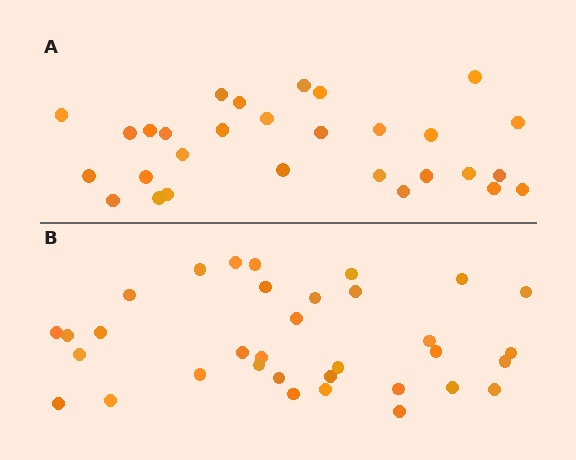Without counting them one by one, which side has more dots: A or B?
Region B (the bottom region) has more dots.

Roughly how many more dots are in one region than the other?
Region B has about 5 more dots than region A.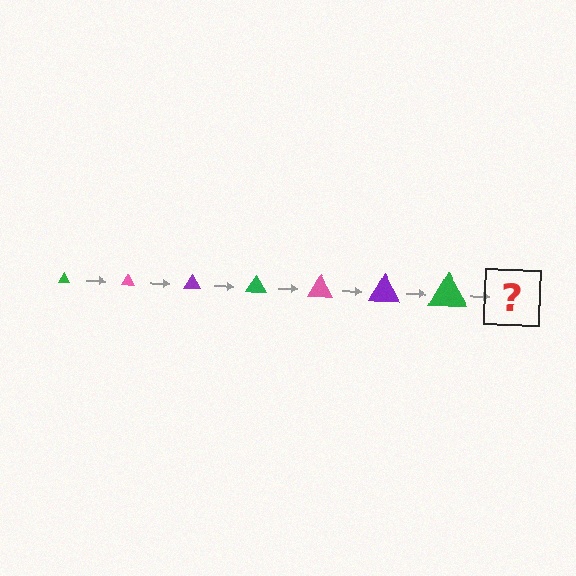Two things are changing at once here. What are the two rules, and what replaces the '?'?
The two rules are that the triangle grows larger each step and the color cycles through green, pink, and purple. The '?' should be a pink triangle, larger than the previous one.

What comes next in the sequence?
The next element should be a pink triangle, larger than the previous one.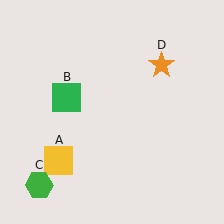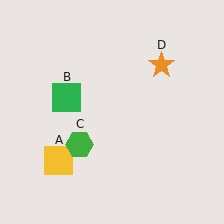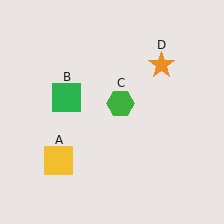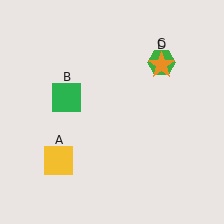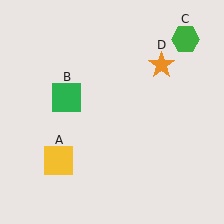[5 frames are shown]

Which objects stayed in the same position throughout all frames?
Yellow square (object A) and green square (object B) and orange star (object D) remained stationary.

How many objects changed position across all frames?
1 object changed position: green hexagon (object C).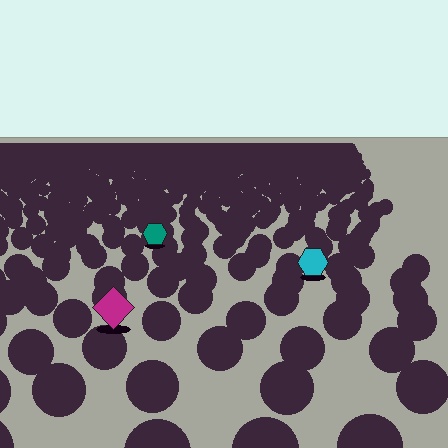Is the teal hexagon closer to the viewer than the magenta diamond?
No. The magenta diamond is closer — you can tell from the texture gradient: the ground texture is coarser near it.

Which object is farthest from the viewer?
The teal hexagon is farthest from the viewer. It appears smaller and the ground texture around it is denser.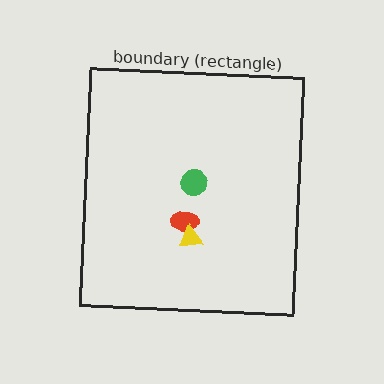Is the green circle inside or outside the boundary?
Inside.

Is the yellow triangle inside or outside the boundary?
Inside.